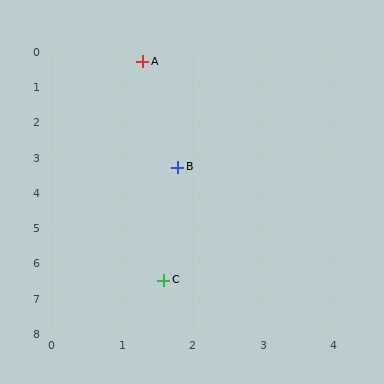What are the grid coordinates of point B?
Point B is at approximately (1.8, 3.3).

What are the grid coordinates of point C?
Point C is at approximately (1.6, 6.5).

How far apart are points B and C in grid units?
Points B and C are about 3.2 grid units apart.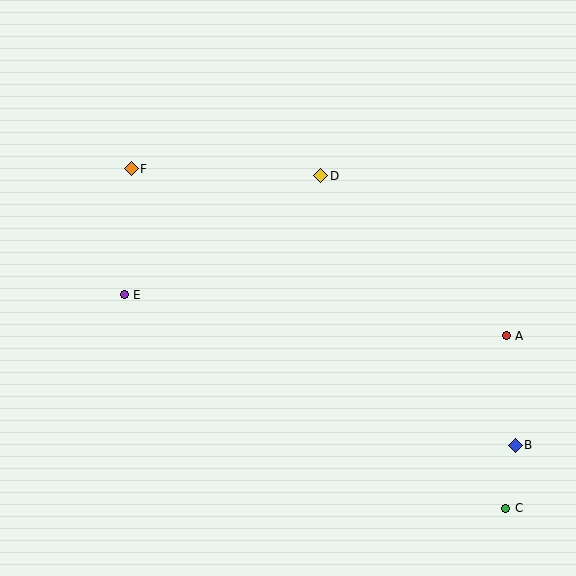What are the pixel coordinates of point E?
Point E is at (124, 295).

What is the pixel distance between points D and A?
The distance between D and A is 245 pixels.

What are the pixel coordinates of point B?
Point B is at (515, 445).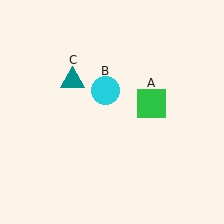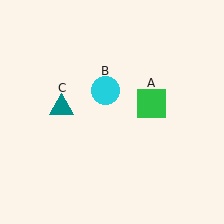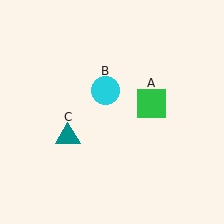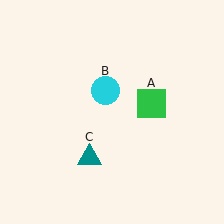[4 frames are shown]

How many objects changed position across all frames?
1 object changed position: teal triangle (object C).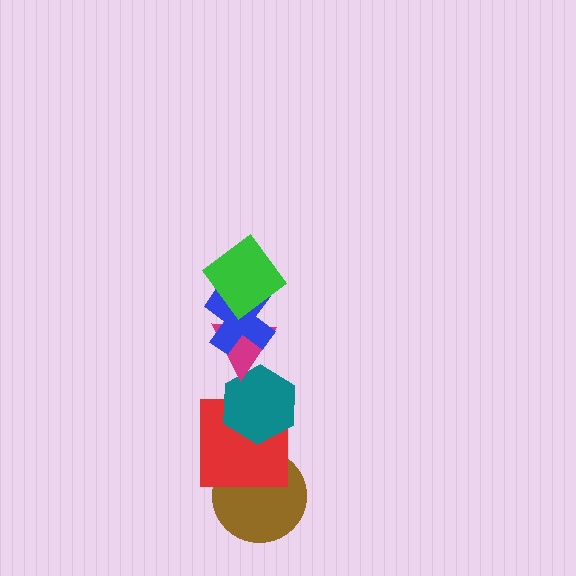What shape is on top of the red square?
The teal hexagon is on top of the red square.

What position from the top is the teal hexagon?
The teal hexagon is 4th from the top.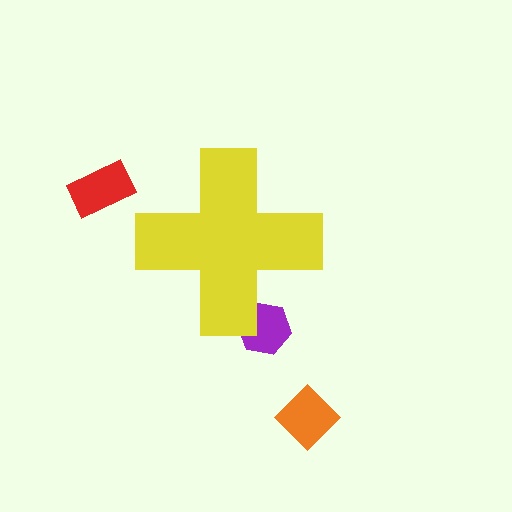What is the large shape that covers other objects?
A yellow cross.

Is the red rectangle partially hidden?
No, the red rectangle is fully visible.